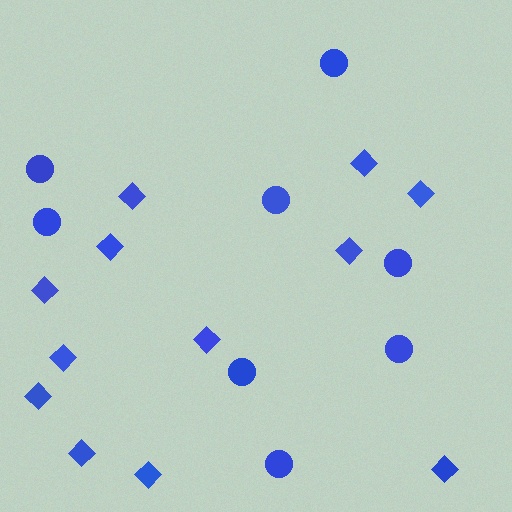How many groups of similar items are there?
There are 2 groups: one group of circles (8) and one group of diamonds (12).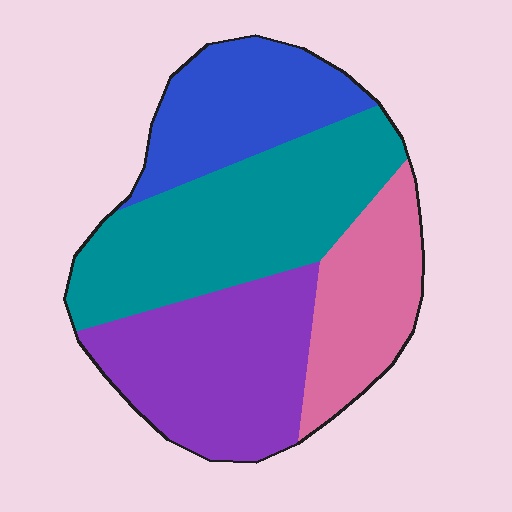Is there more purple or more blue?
Purple.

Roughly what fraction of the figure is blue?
Blue takes up about one fifth (1/5) of the figure.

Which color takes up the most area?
Teal, at roughly 35%.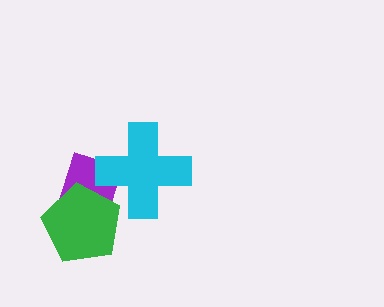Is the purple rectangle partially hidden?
Yes, it is partially covered by another shape.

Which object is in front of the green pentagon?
The cyan cross is in front of the green pentagon.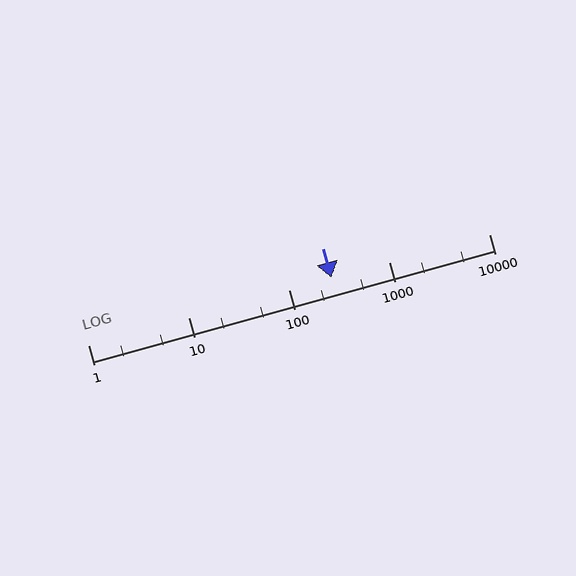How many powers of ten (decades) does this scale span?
The scale spans 4 decades, from 1 to 10000.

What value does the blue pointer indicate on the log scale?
The pointer indicates approximately 270.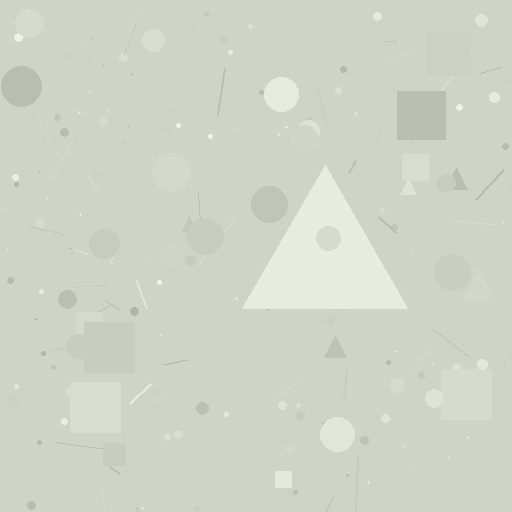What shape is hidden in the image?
A triangle is hidden in the image.